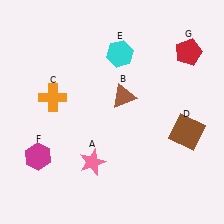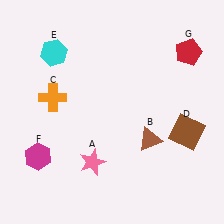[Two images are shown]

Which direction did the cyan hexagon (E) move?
The cyan hexagon (E) moved left.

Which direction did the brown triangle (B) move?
The brown triangle (B) moved down.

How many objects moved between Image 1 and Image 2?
2 objects moved between the two images.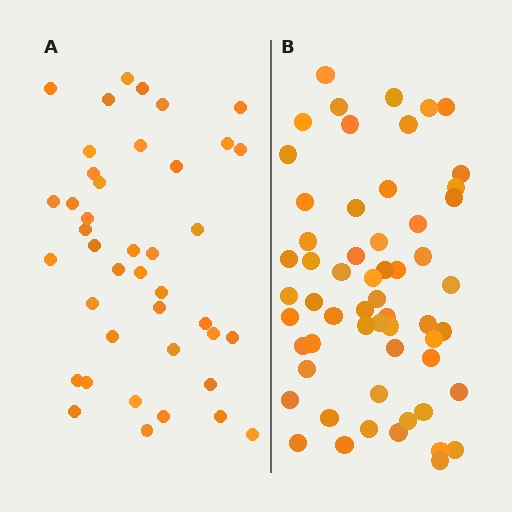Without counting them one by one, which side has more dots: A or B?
Region B (the right region) has more dots.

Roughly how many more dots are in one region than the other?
Region B has approximately 15 more dots than region A.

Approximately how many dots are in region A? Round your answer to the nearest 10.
About 40 dots. (The exact count is 41, which rounds to 40.)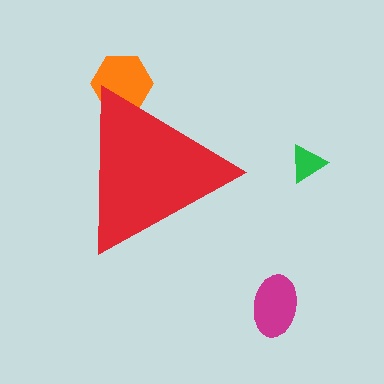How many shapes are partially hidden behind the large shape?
1 shape is partially hidden.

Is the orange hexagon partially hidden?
Yes, the orange hexagon is partially hidden behind the red triangle.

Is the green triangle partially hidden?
No, the green triangle is fully visible.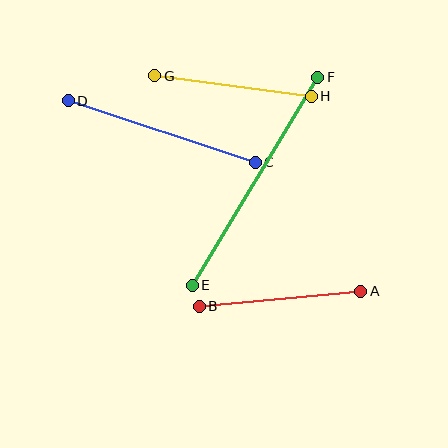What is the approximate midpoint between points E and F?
The midpoint is at approximately (255, 181) pixels.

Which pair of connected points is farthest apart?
Points E and F are farthest apart.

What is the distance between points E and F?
The distance is approximately 242 pixels.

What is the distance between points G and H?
The distance is approximately 158 pixels.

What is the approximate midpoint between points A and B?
The midpoint is at approximately (280, 299) pixels.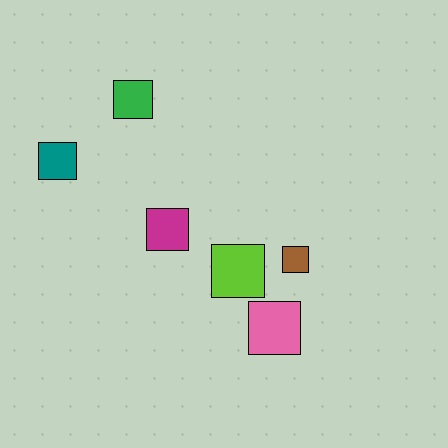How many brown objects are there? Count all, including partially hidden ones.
There is 1 brown object.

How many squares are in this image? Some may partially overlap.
There are 6 squares.